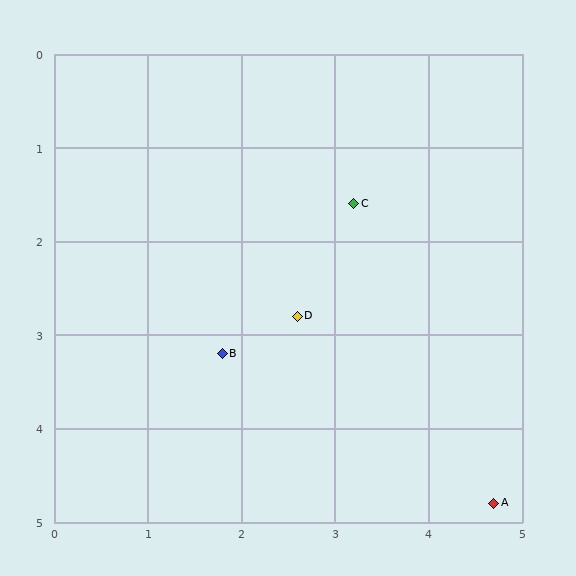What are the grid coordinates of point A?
Point A is at approximately (4.7, 4.8).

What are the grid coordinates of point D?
Point D is at approximately (2.6, 2.8).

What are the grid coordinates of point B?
Point B is at approximately (1.8, 3.2).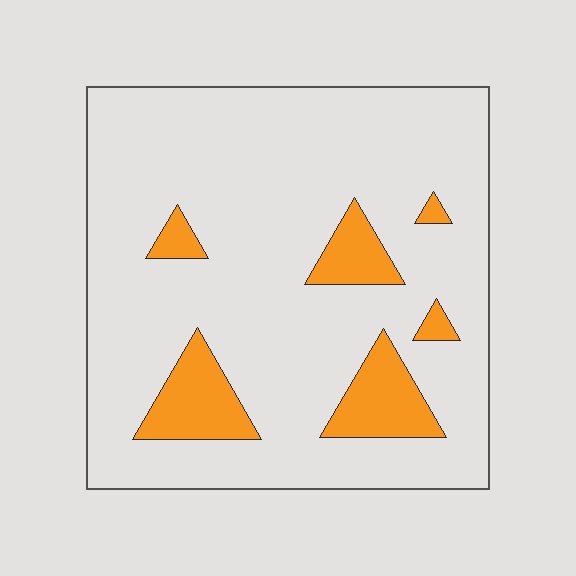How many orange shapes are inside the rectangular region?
6.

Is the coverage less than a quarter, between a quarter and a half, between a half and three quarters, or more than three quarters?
Less than a quarter.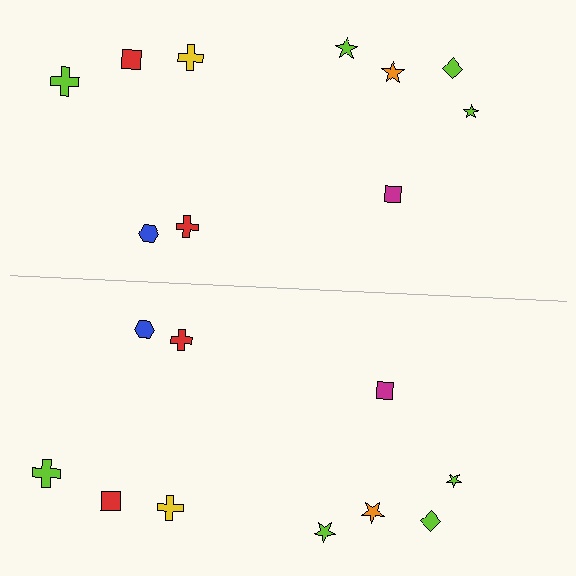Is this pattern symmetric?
Yes, this pattern has bilateral (reflection) symmetry.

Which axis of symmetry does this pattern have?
The pattern has a horizontal axis of symmetry running through the center of the image.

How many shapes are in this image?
There are 20 shapes in this image.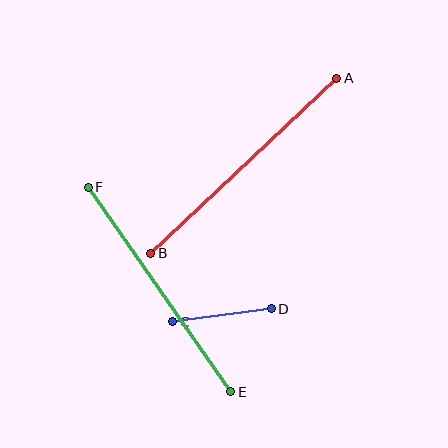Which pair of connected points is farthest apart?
Points A and B are farthest apart.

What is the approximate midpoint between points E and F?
The midpoint is at approximately (160, 290) pixels.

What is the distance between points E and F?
The distance is approximately 249 pixels.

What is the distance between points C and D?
The distance is approximately 99 pixels.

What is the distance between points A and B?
The distance is approximately 256 pixels.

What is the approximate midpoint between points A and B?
The midpoint is at approximately (244, 166) pixels.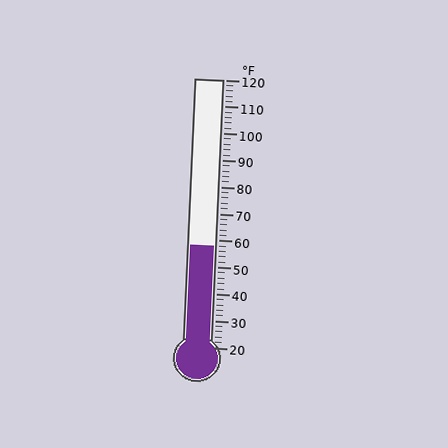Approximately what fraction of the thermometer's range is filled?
The thermometer is filled to approximately 40% of its range.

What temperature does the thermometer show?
The thermometer shows approximately 58°F.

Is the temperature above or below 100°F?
The temperature is below 100°F.